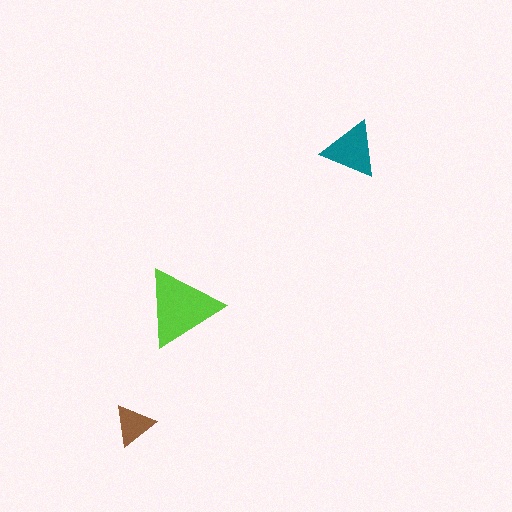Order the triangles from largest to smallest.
the lime one, the teal one, the brown one.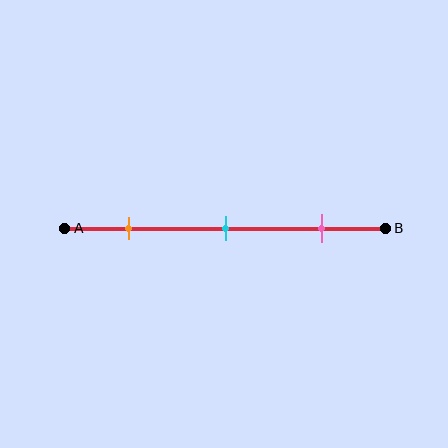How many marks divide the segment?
There are 3 marks dividing the segment.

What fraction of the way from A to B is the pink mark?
The pink mark is approximately 80% (0.8) of the way from A to B.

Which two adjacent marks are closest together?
The orange and cyan marks are the closest adjacent pair.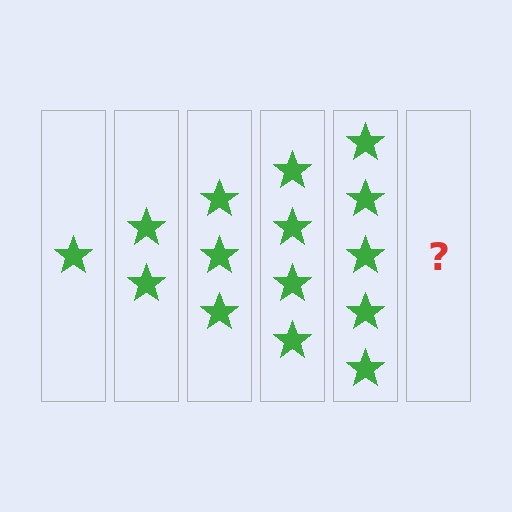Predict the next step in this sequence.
The next step is 6 stars.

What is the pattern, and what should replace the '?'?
The pattern is that each step adds one more star. The '?' should be 6 stars.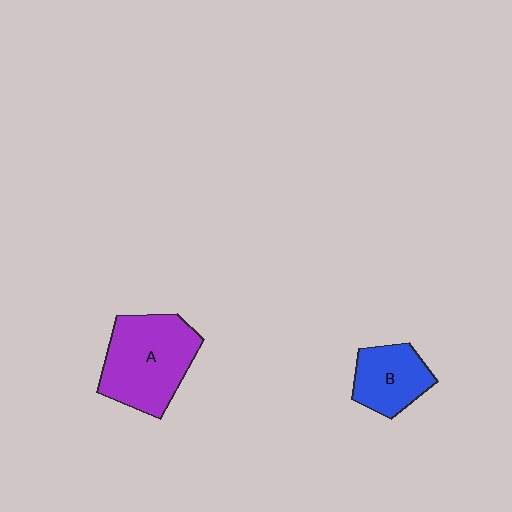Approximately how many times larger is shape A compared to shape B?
Approximately 1.7 times.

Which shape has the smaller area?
Shape B (blue).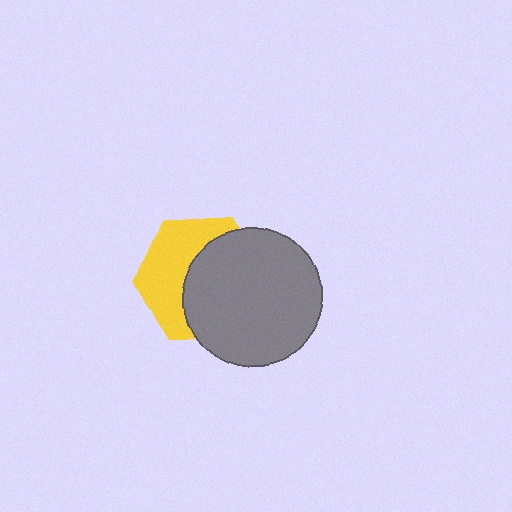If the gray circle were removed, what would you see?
You would see the complete yellow hexagon.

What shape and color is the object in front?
The object in front is a gray circle.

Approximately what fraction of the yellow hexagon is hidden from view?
Roughly 54% of the yellow hexagon is hidden behind the gray circle.